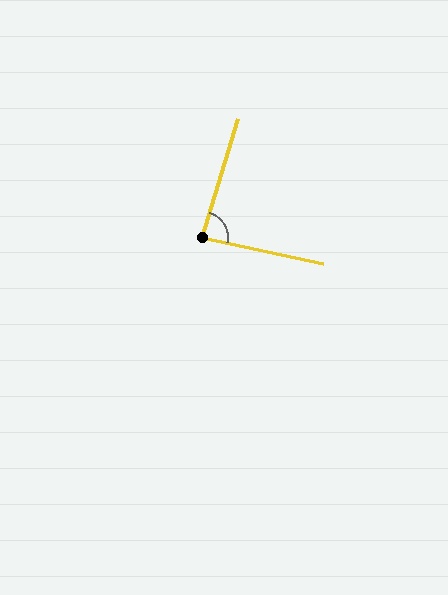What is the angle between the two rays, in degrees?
Approximately 85 degrees.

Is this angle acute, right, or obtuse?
It is approximately a right angle.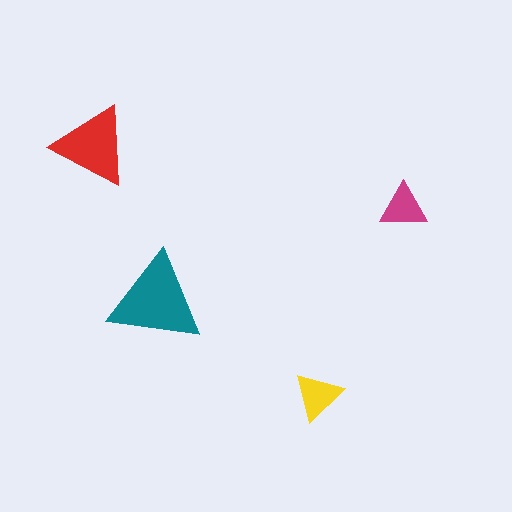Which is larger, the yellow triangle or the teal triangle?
The teal one.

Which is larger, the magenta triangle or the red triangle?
The red one.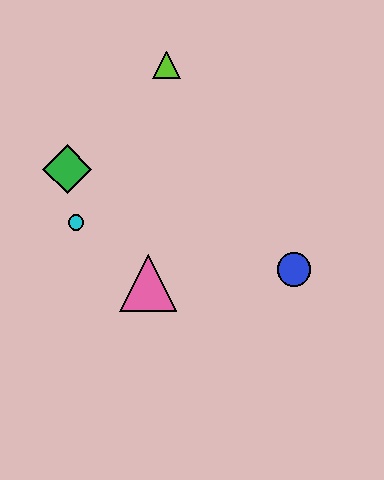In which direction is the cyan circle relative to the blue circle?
The cyan circle is to the left of the blue circle.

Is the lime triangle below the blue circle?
No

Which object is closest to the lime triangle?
The green diamond is closest to the lime triangle.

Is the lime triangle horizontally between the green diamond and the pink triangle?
No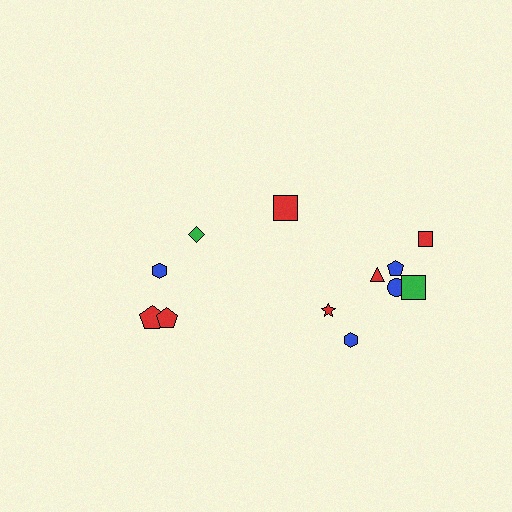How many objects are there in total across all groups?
There are 12 objects.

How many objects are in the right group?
There are 8 objects.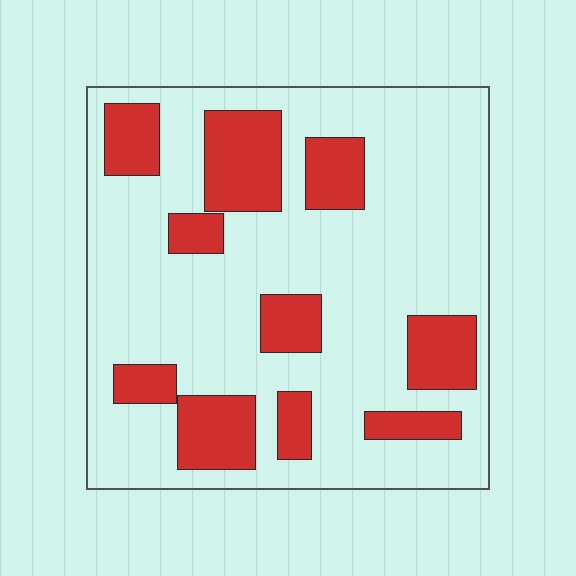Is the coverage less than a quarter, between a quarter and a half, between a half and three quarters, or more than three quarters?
Between a quarter and a half.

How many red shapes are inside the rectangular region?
10.